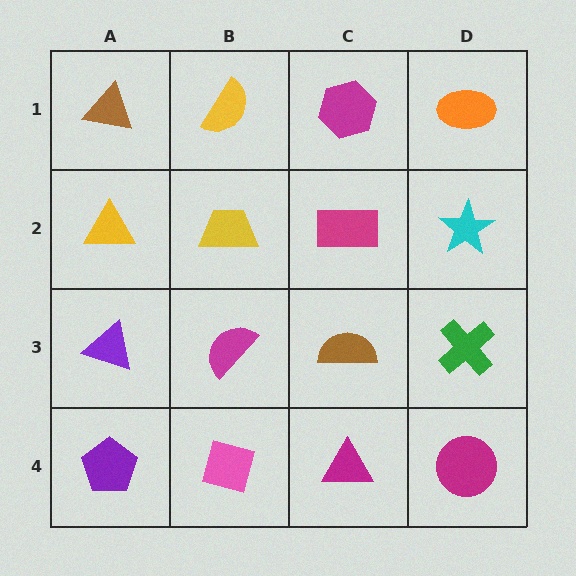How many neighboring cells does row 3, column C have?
4.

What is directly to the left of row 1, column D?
A magenta hexagon.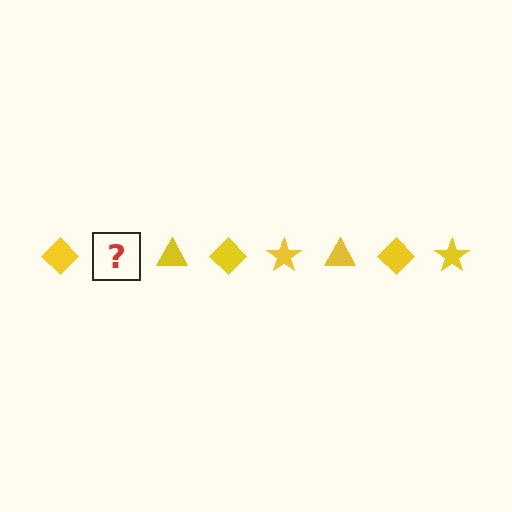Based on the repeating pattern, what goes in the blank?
The blank should be a yellow star.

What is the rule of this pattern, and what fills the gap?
The rule is that the pattern cycles through diamond, star, triangle shapes in yellow. The gap should be filled with a yellow star.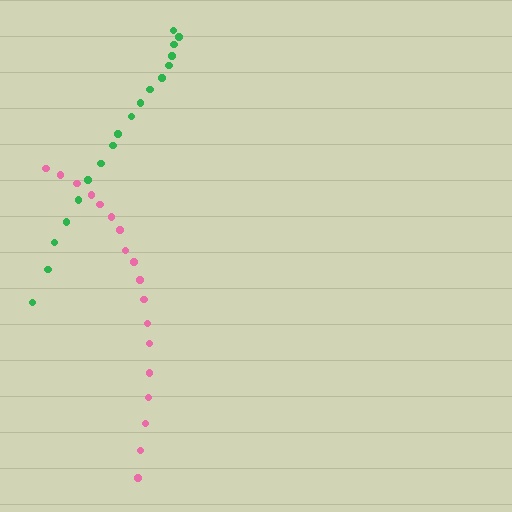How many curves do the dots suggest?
There are 2 distinct paths.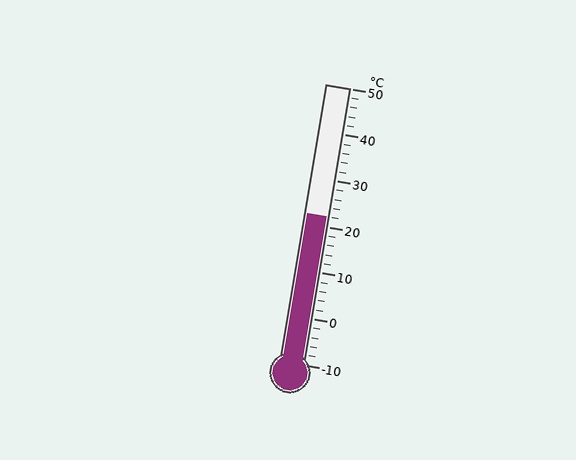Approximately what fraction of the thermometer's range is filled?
The thermometer is filled to approximately 55% of its range.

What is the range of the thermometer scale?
The thermometer scale ranges from -10°C to 50°C.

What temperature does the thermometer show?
The thermometer shows approximately 22°C.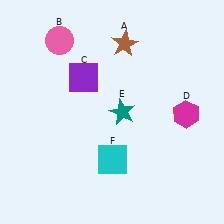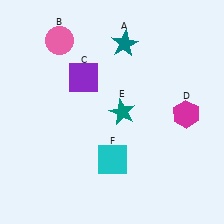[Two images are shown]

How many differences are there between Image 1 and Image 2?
There is 1 difference between the two images.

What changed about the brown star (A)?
In Image 1, A is brown. In Image 2, it changed to teal.